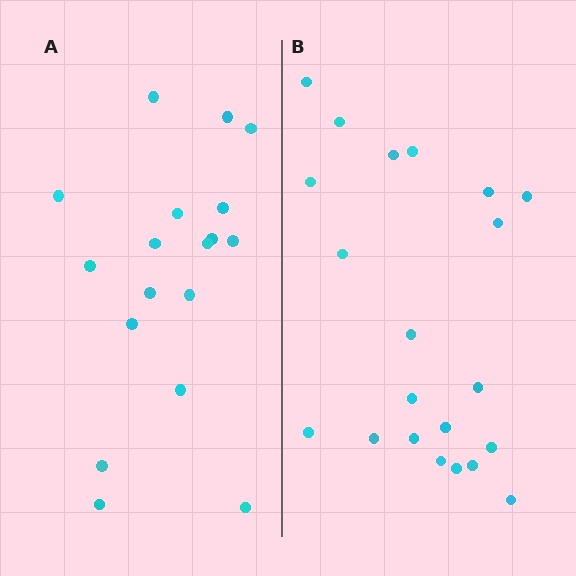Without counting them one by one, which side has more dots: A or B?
Region B (the right region) has more dots.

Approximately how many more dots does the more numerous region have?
Region B has just a few more — roughly 2 or 3 more dots than region A.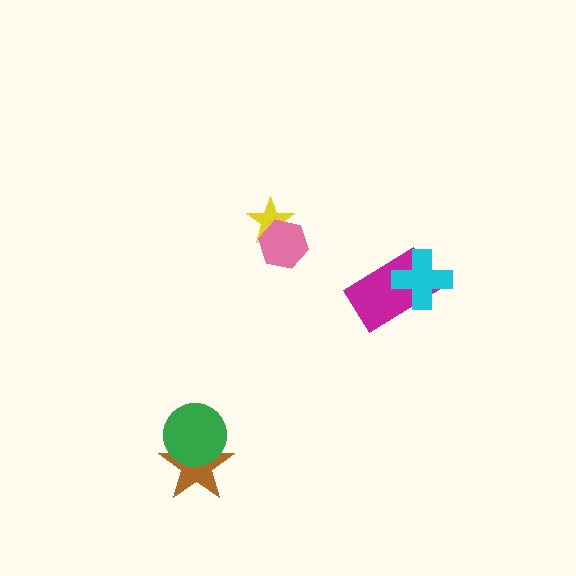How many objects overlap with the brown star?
1 object overlaps with the brown star.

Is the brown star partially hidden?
Yes, it is partially covered by another shape.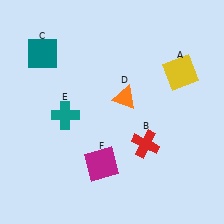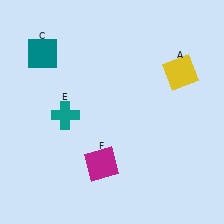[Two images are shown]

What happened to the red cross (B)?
The red cross (B) was removed in Image 2. It was in the bottom-right area of Image 1.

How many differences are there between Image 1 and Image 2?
There are 2 differences between the two images.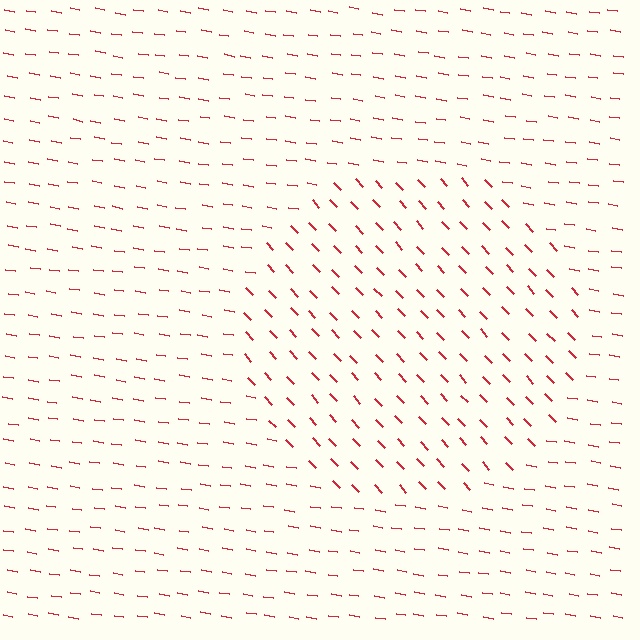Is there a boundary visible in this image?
Yes, there is a texture boundary formed by a change in line orientation.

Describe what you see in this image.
The image is filled with small red line segments. A circle region in the image has lines oriented differently from the surrounding lines, creating a visible texture boundary.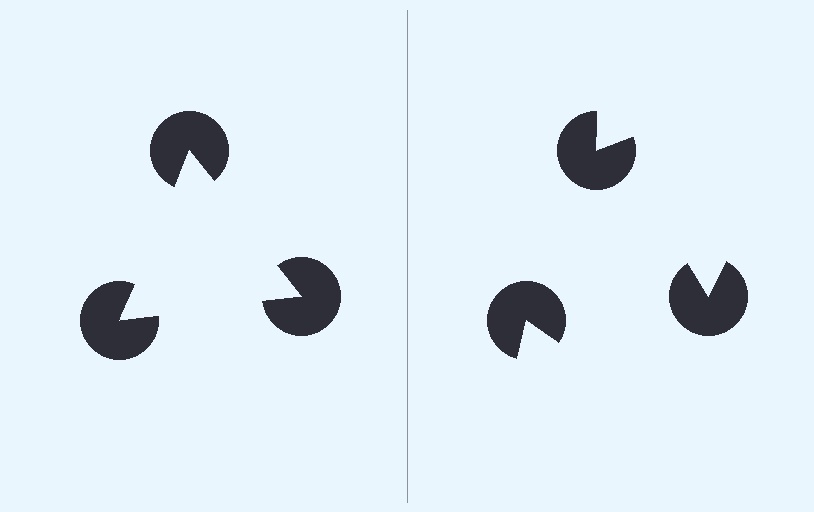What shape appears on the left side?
An illusory triangle.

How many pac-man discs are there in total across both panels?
6 — 3 on each side.